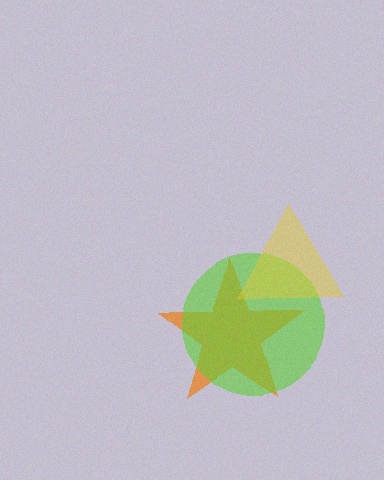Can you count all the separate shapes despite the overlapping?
Yes, there are 3 separate shapes.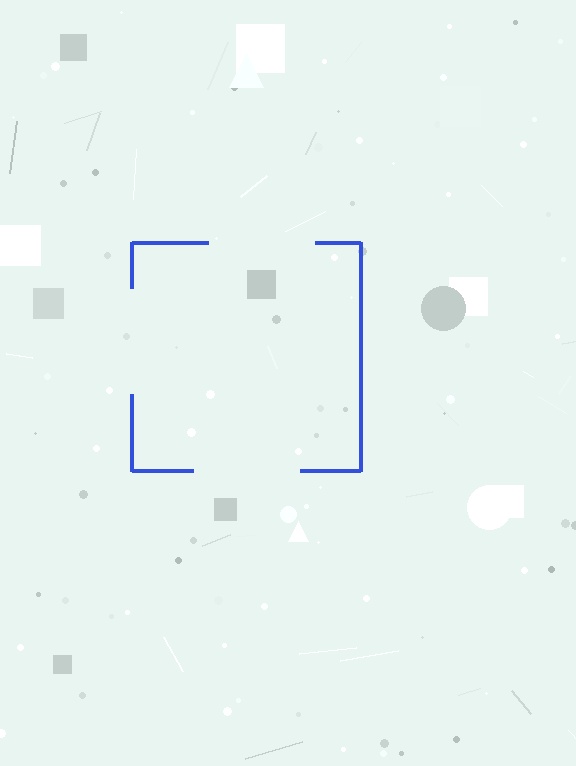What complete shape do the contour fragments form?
The contour fragments form a square.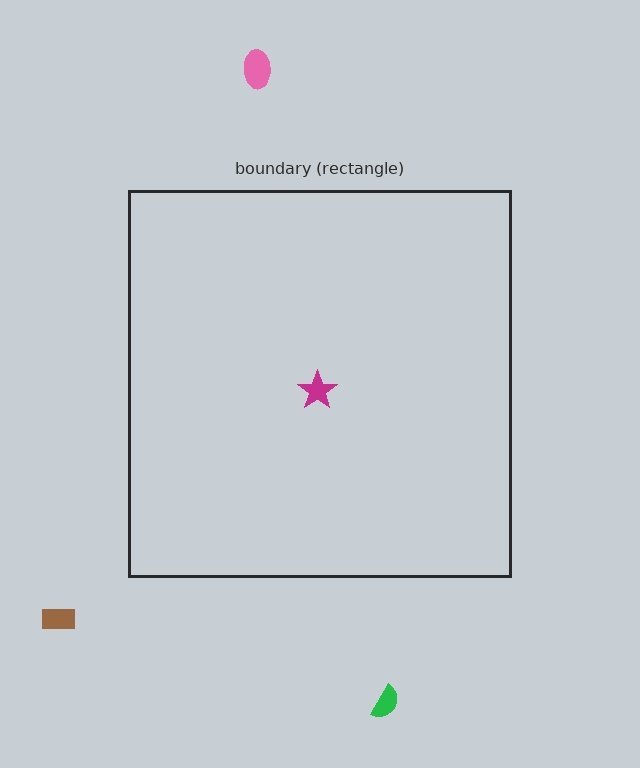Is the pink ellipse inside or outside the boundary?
Outside.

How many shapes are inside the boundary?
1 inside, 3 outside.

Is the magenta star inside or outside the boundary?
Inside.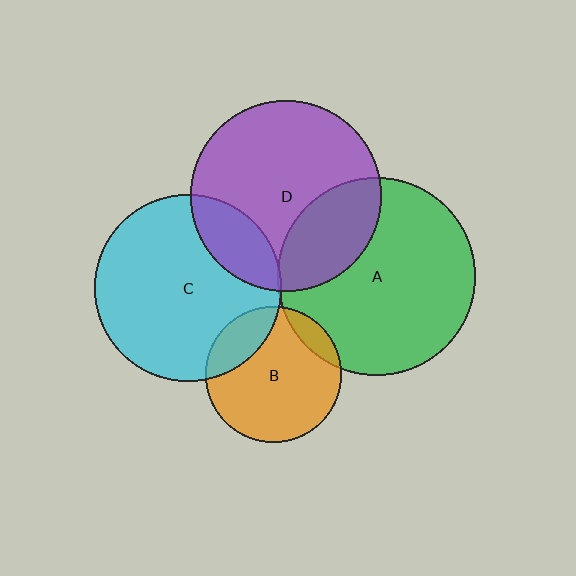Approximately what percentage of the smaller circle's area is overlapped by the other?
Approximately 25%.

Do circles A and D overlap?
Yes.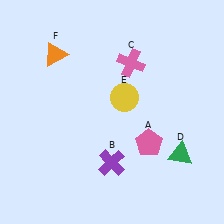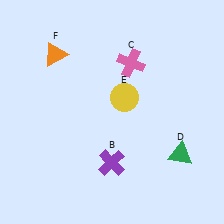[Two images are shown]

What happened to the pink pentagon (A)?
The pink pentagon (A) was removed in Image 2. It was in the bottom-right area of Image 1.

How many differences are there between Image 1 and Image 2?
There is 1 difference between the two images.